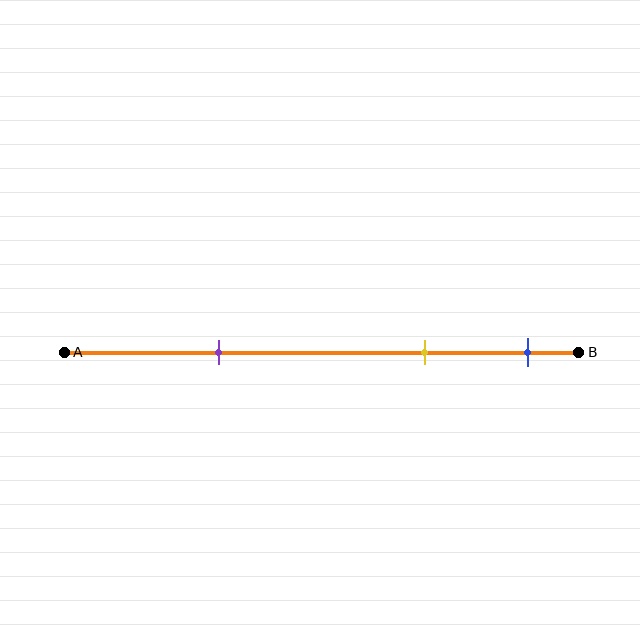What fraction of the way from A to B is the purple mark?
The purple mark is approximately 30% (0.3) of the way from A to B.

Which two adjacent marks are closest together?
The yellow and blue marks are the closest adjacent pair.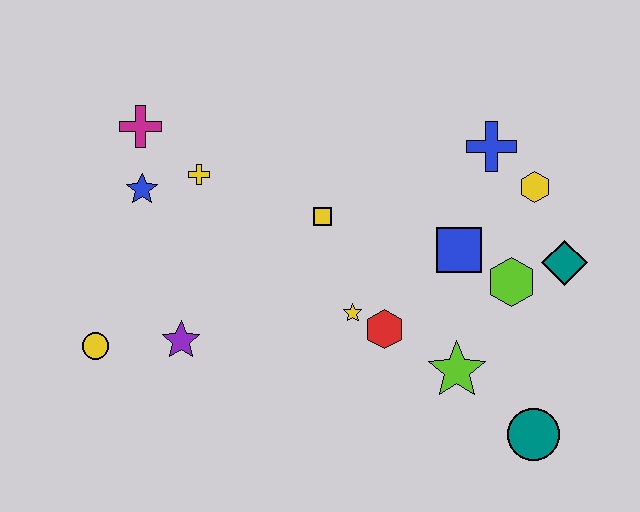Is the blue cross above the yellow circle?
Yes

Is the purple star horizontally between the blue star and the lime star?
Yes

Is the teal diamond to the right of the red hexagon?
Yes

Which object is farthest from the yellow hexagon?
The yellow circle is farthest from the yellow hexagon.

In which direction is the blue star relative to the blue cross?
The blue star is to the left of the blue cross.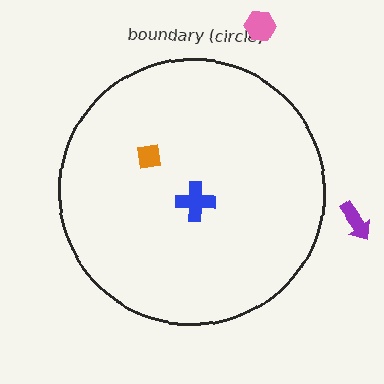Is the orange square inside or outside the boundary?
Inside.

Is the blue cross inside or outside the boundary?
Inside.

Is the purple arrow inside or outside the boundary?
Outside.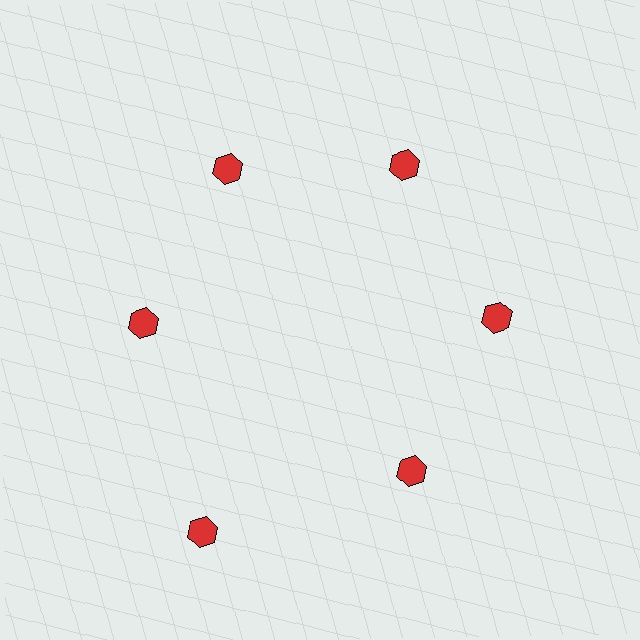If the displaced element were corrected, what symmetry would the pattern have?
It would have 6-fold rotational symmetry — the pattern would map onto itself every 60 degrees.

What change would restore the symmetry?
The symmetry would be restored by moving it inward, back onto the ring so that all 6 hexagons sit at equal angles and equal distance from the center.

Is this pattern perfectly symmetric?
No. The 6 red hexagons are arranged in a ring, but one element near the 7 o'clock position is pushed outward from the center, breaking the 6-fold rotational symmetry.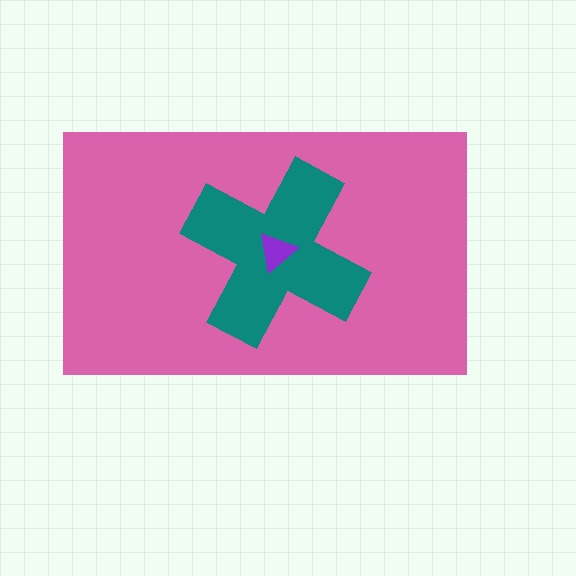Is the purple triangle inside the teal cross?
Yes.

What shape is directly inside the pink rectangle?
The teal cross.